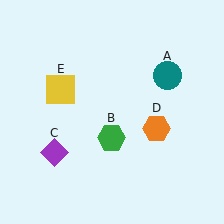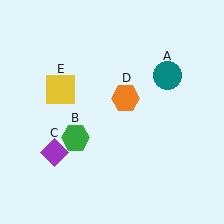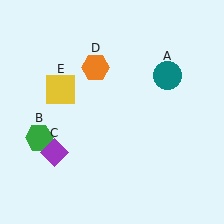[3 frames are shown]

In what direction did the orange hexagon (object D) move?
The orange hexagon (object D) moved up and to the left.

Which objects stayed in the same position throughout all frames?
Teal circle (object A) and purple diamond (object C) and yellow square (object E) remained stationary.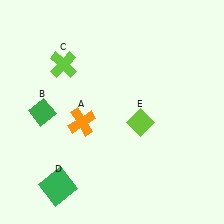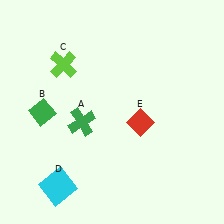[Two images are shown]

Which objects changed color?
A changed from orange to green. D changed from green to cyan. E changed from lime to red.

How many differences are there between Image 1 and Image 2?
There are 3 differences between the two images.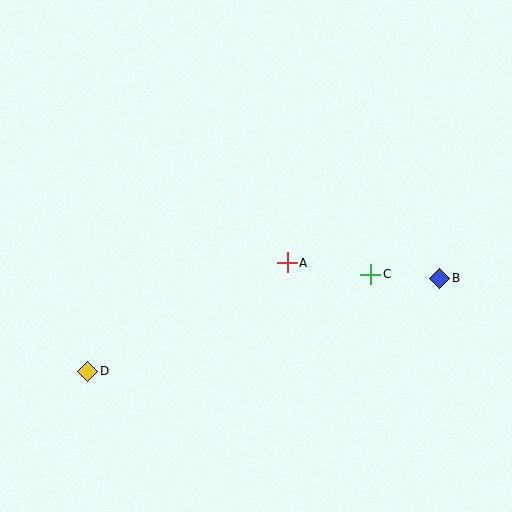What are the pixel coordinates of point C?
Point C is at (371, 274).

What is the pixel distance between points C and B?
The distance between C and B is 69 pixels.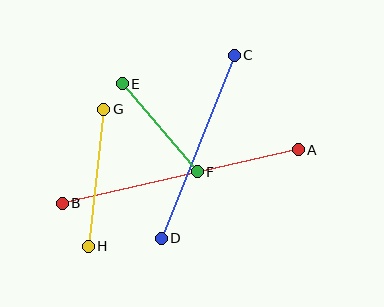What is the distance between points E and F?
The distance is approximately 116 pixels.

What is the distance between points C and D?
The distance is approximately 197 pixels.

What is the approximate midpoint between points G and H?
The midpoint is at approximately (96, 178) pixels.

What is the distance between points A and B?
The distance is approximately 242 pixels.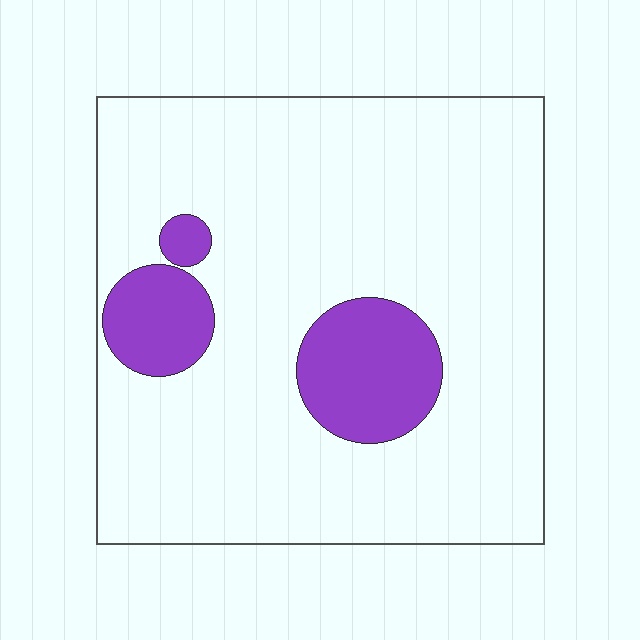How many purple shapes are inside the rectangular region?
3.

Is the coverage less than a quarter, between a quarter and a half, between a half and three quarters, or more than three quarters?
Less than a quarter.